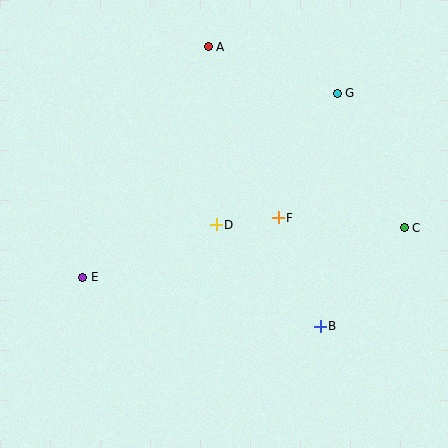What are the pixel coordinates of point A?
Point A is at (208, 47).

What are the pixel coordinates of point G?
Point G is at (337, 93).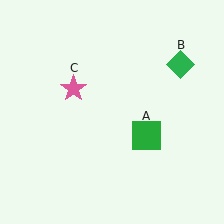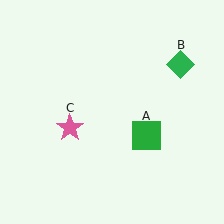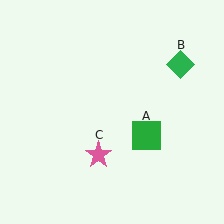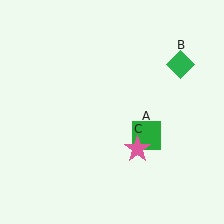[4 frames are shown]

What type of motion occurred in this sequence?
The pink star (object C) rotated counterclockwise around the center of the scene.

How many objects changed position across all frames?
1 object changed position: pink star (object C).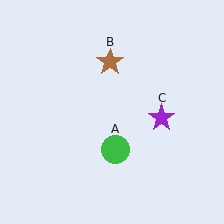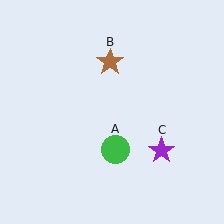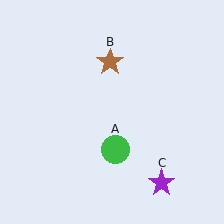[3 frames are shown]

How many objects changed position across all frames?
1 object changed position: purple star (object C).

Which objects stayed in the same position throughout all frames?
Green circle (object A) and brown star (object B) remained stationary.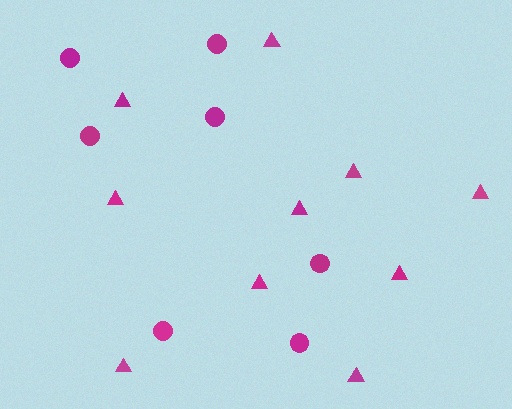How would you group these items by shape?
There are 2 groups: one group of circles (7) and one group of triangles (10).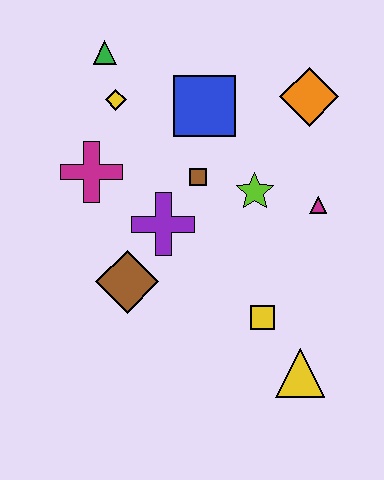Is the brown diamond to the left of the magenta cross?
No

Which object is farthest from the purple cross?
The yellow triangle is farthest from the purple cross.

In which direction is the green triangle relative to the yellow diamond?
The green triangle is above the yellow diamond.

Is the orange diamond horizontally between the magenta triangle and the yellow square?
Yes